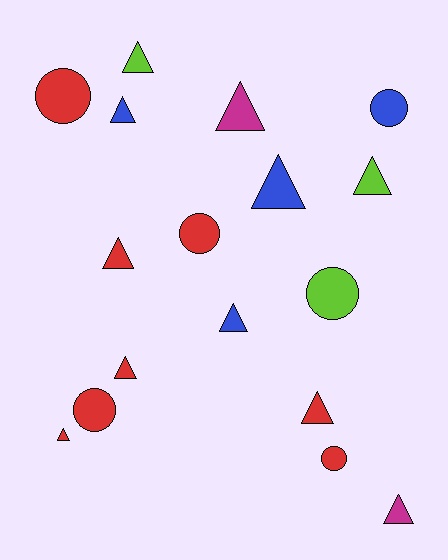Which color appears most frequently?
Red, with 8 objects.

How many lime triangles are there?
There are 2 lime triangles.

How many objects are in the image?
There are 17 objects.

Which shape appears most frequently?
Triangle, with 11 objects.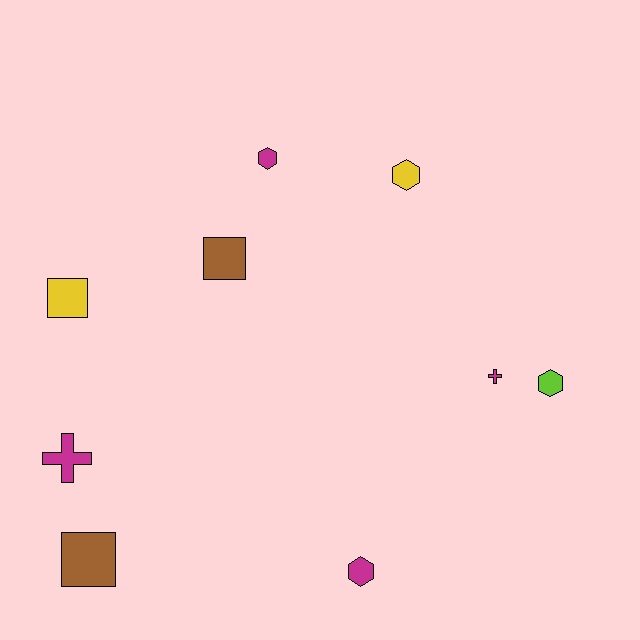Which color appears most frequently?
Magenta, with 4 objects.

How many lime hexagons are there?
There is 1 lime hexagon.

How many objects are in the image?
There are 9 objects.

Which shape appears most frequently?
Hexagon, with 4 objects.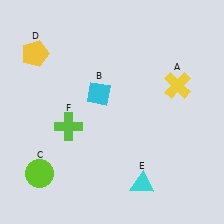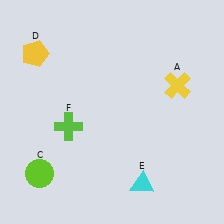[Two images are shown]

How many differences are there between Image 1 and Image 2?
There is 1 difference between the two images.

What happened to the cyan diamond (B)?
The cyan diamond (B) was removed in Image 2. It was in the top-left area of Image 1.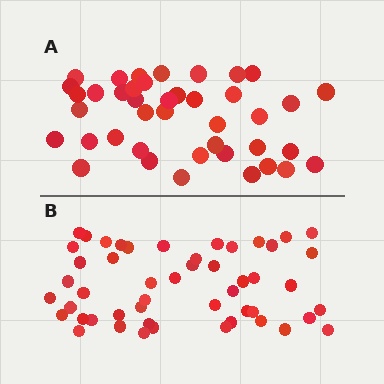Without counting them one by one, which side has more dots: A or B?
Region B (the bottom region) has more dots.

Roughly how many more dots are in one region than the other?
Region B has roughly 8 or so more dots than region A.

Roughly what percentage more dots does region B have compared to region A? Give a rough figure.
About 20% more.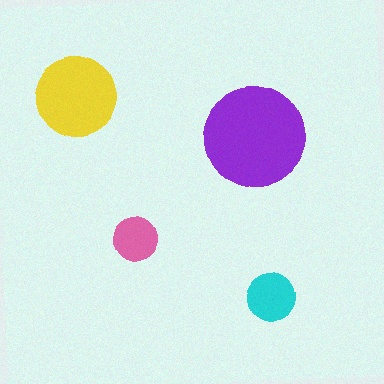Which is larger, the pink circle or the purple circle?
The purple one.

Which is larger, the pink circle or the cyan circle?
The cyan one.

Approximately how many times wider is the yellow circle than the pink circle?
About 2 times wider.